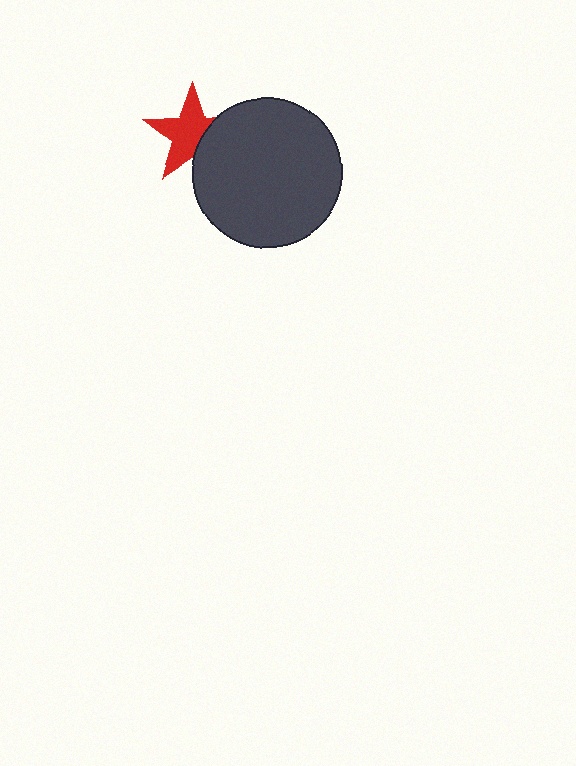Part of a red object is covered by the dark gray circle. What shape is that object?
It is a star.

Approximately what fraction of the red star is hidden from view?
Roughly 33% of the red star is hidden behind the dark gray circle.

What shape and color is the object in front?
The object in front is a dark gray circle.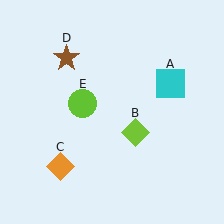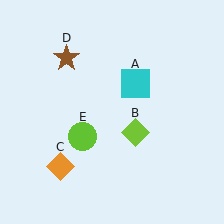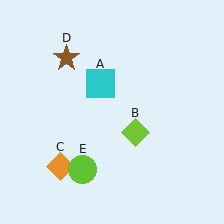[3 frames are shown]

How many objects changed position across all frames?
2 objects changed position: cyan square (object A), lime circle (object E).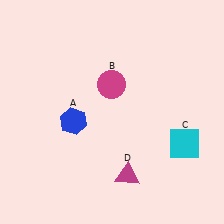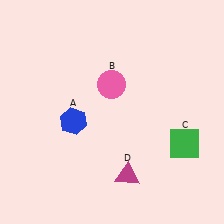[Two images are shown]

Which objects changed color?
B changed from magenta to pink. C changed from cyan to green.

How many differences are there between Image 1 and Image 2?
There are 2 differences between the two images.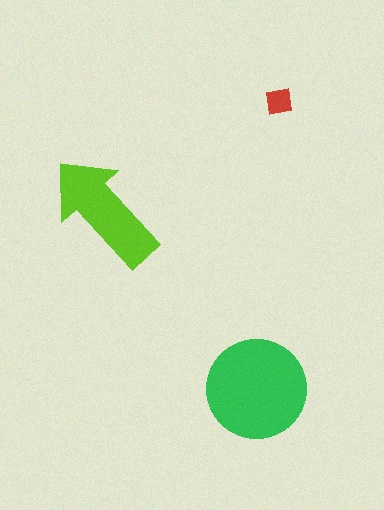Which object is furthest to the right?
The red square is rightmost.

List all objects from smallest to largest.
The red square, the lime arrow, the green circle.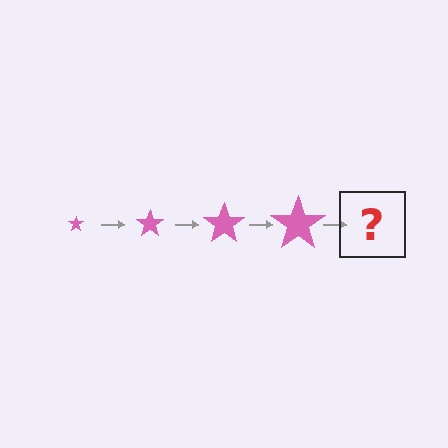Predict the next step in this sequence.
The next step is a pink star, larger than the previous one.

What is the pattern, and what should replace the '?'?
The pattern is that the star gets progressively larger each step. The '?' should be a pink star, larger than the previous one.